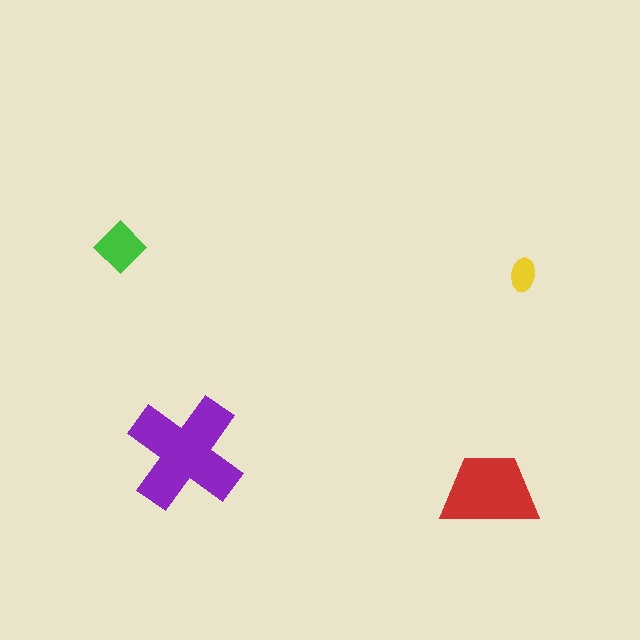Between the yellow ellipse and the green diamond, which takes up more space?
The green diamond.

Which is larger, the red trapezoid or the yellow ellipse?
The red trapezoid.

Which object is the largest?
The purple cross.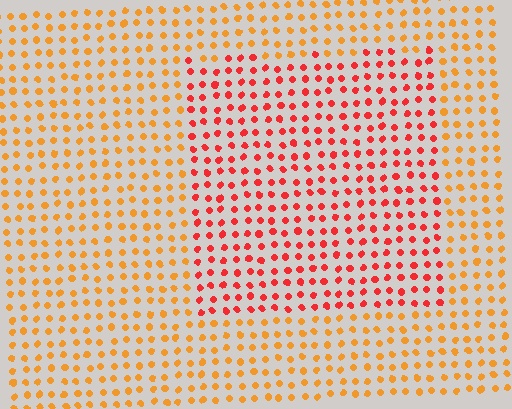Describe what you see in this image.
The image is filled with small orange elements in a uniform arrangement. A rectangle-shaped region is visible where the elements are tinted to a slightly different hue, forming a subtle color boundary.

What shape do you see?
I see a rectangle.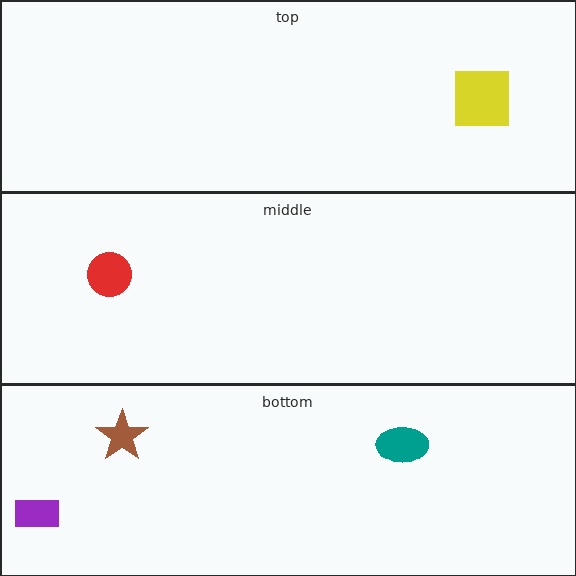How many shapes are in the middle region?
1.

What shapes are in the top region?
The yellow square.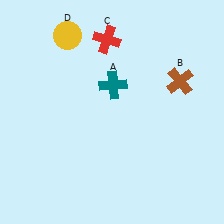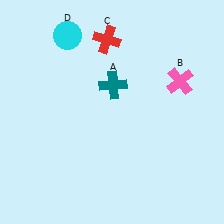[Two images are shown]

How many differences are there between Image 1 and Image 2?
There are 2 differences between the two images.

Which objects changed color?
B changed from brown to pink. D changed from yellow to cyan.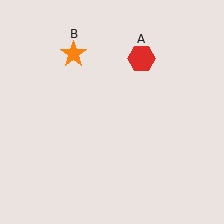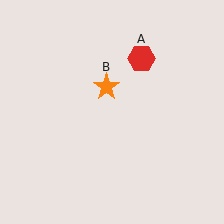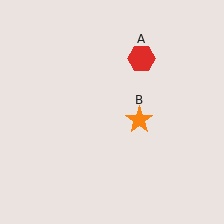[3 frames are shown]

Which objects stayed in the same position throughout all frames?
Red hexagon (object A) remained stationary.